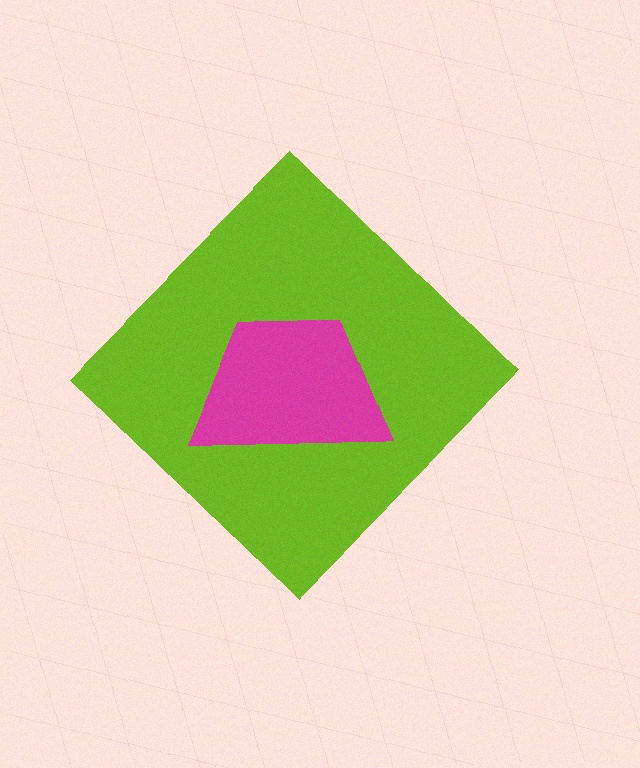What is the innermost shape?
The magenta trapezoid.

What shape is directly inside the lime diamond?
The magenta trapezoid.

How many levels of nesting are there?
2.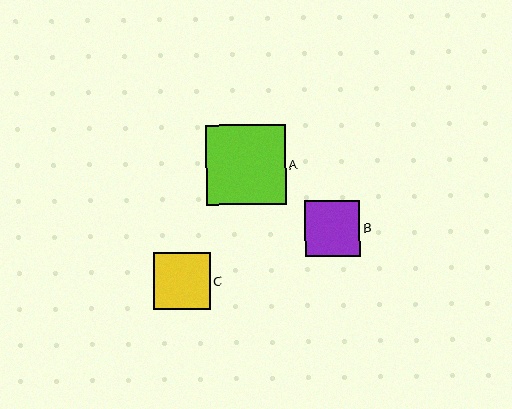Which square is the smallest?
Square B is the smallest with a size of approximately 56 pixels.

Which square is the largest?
Square A is the largest with a size of approximately 80 pixels.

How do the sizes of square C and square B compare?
Square C and square B are approximately the same size.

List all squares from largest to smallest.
From largest to smallest: A, C, B.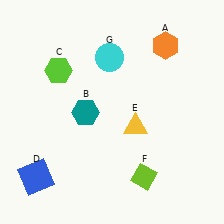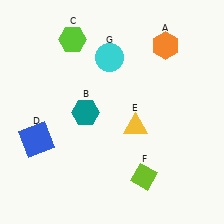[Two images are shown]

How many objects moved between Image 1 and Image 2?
2 objects moved between the two images.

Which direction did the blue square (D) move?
The blue square (D) moved up.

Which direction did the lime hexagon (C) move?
The lime hexagon (C) moved up.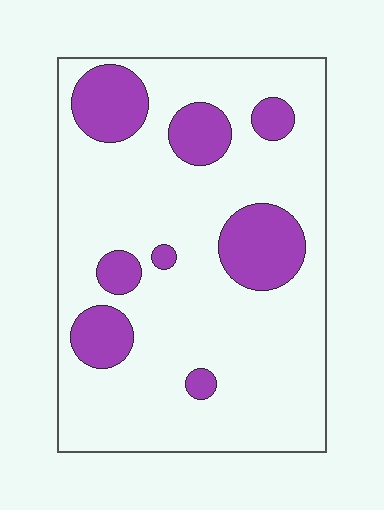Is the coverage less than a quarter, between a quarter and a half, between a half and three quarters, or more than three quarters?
Less than a quarter.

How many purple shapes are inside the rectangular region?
8.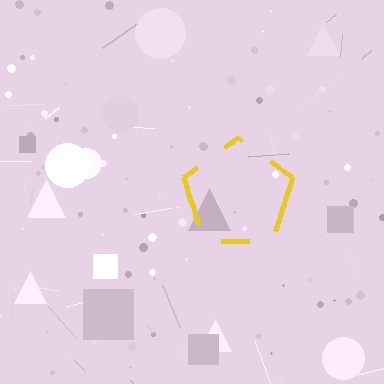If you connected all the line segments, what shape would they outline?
They would outline a pentagon.